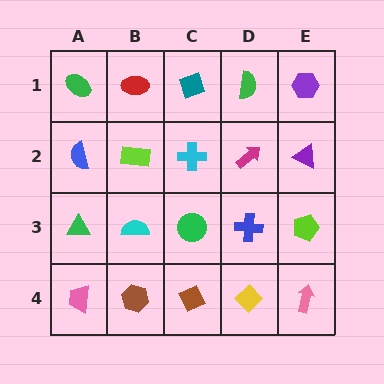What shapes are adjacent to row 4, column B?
A cyan semicircle (row 3, column B), a pink trapezoid (row 4, column A), a brown diamond (row 4, column C).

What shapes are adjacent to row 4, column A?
A green triangle (row 3, column A), a brown hexagon (row 4, column B).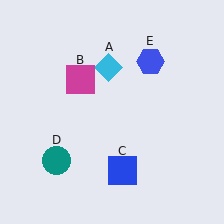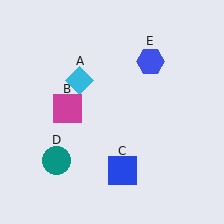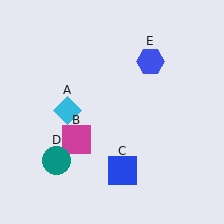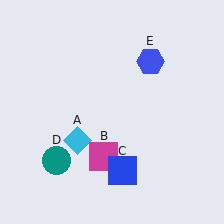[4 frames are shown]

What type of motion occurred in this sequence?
The cyan diamond (object A), magenta square (object B) rotated counterclockwise around the center of the scene.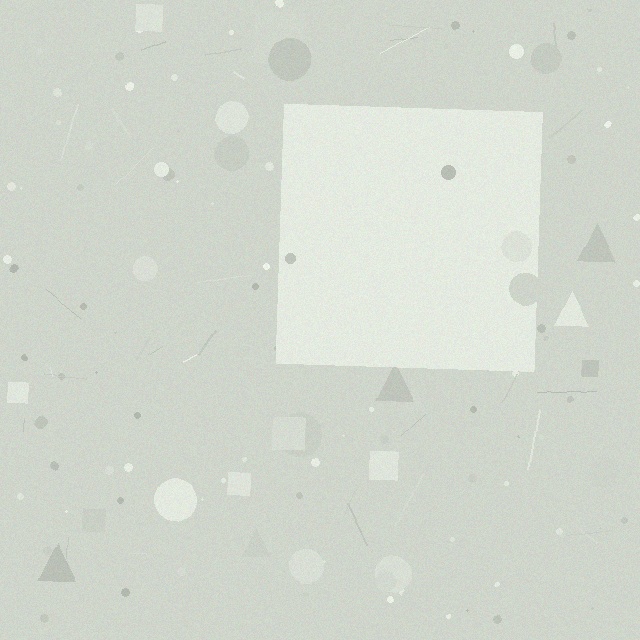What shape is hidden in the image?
A square is hidden in the image.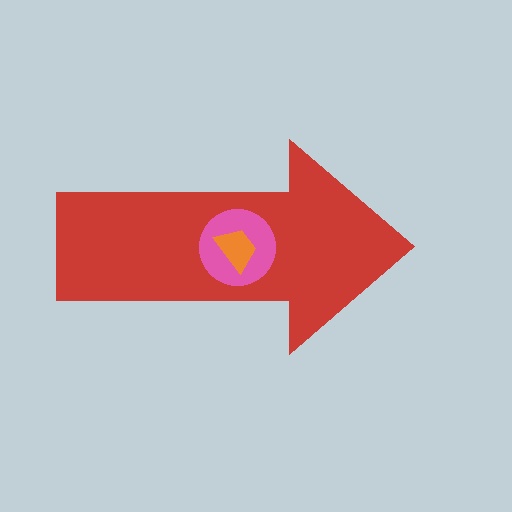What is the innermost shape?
The orange trapezoid.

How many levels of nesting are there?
3.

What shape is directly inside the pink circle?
The orange trapezoid.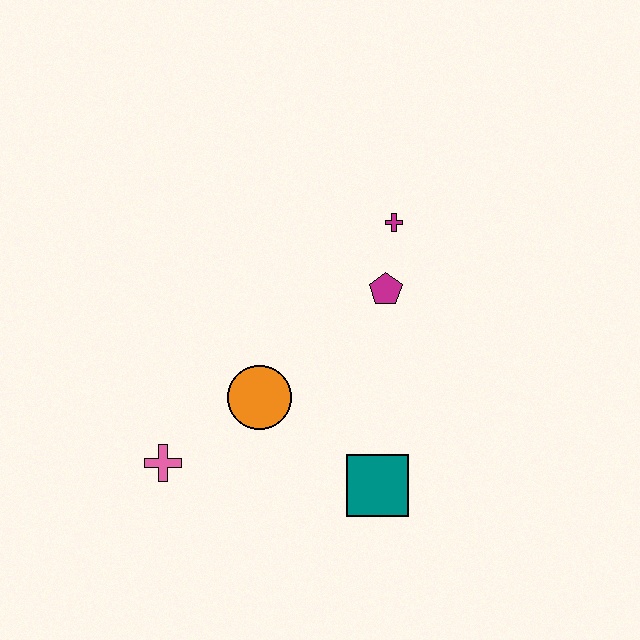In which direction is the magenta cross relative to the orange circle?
The magenta cross is above the orange circle.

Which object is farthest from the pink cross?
The magenta cross is farthest from the pink cross.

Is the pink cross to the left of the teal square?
Yes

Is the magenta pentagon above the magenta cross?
No